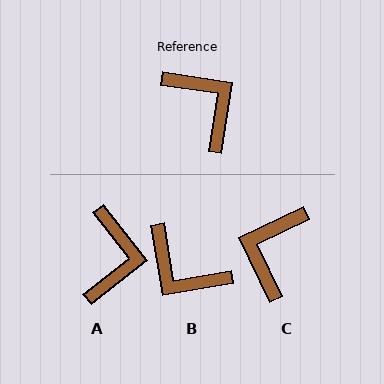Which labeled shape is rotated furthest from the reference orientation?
B, about 161 degrees away.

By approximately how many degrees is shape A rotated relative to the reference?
Approximately 43 degrees clockwise.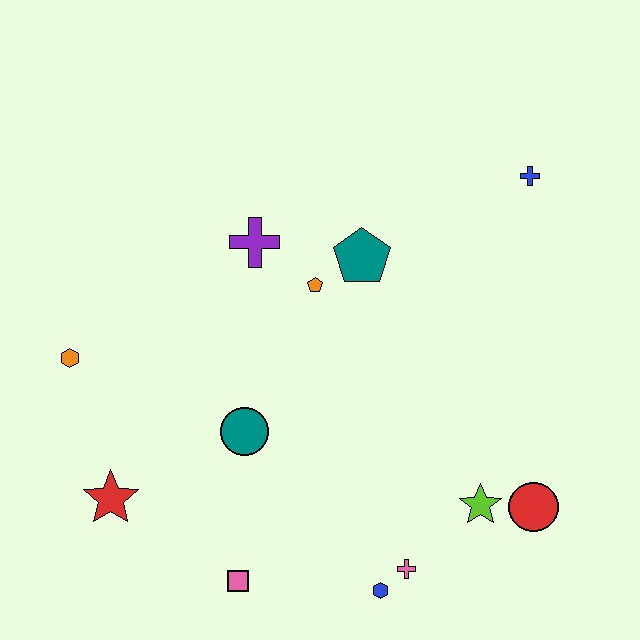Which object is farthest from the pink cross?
The blue cross is farthest from the pink cross.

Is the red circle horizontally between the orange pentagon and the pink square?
No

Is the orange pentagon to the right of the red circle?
No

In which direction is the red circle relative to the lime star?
The red circle is to the right of the lime star.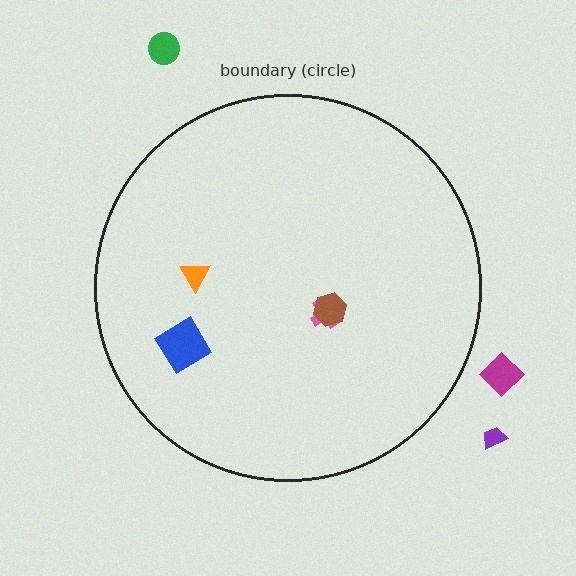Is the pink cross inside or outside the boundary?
Inside.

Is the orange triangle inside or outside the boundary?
Inside.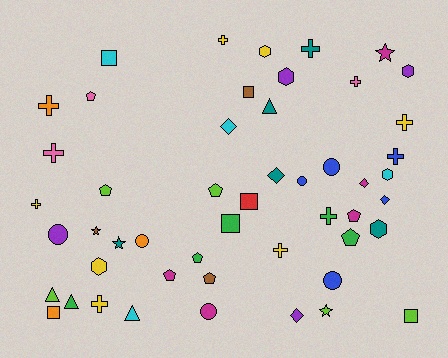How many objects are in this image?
There are 50 objects.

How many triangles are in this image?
There are 4 triangles.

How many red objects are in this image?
There is 1 red object.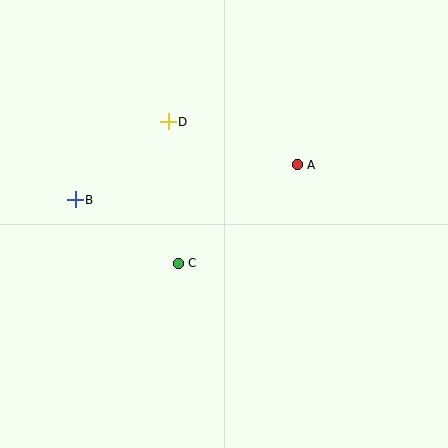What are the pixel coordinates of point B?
Point B is at (75, 200).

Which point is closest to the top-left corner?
Point D is closest to the top-left corner.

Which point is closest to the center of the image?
Point C at (178, 263) is closest to the center.